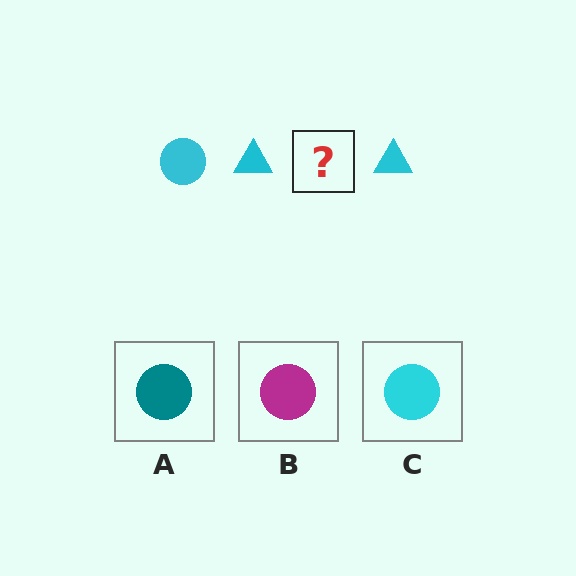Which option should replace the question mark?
Option C.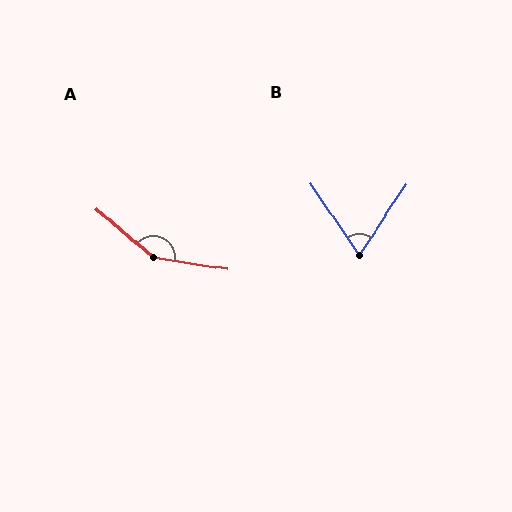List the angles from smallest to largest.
B (68°), A (148°).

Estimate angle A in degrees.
Approximately 148 degrees.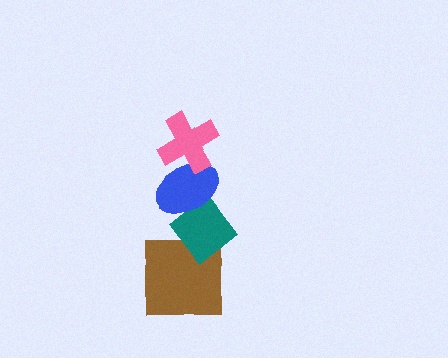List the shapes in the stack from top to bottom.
From top to bottom: the pink cross, the blue ellipse, the teal diamond, the brown square.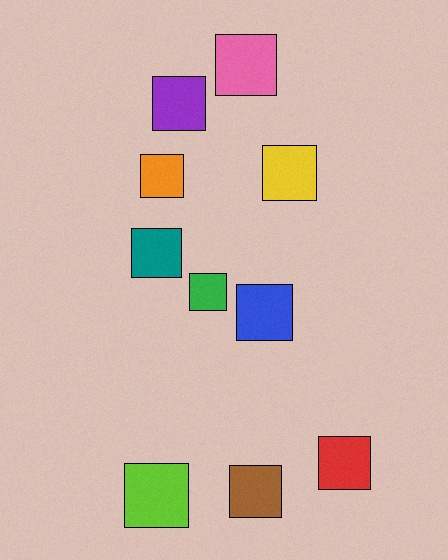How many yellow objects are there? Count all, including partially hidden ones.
There is 1 yellow object.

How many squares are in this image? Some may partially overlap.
There are 10 squares.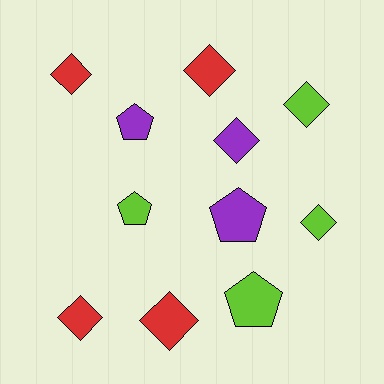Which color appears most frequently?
Lime, with 4 objects.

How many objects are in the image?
There are 11 objects.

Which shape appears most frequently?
Diamond, with 7 objects.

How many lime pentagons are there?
There are 2 lime pentagons.